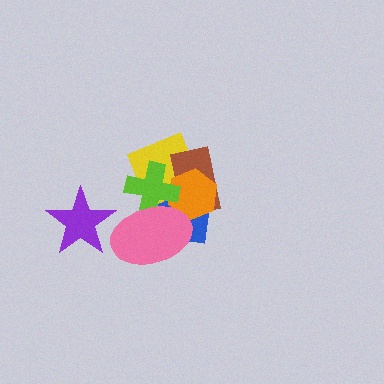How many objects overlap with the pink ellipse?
4 objects overlap with the pink ellipse.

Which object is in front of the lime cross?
The pink ellipse is in front of the lime cross.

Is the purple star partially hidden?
No, no other shape covers it.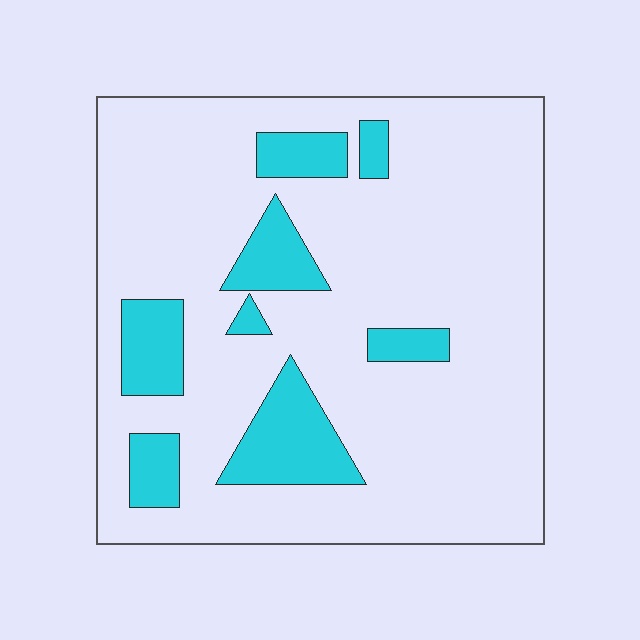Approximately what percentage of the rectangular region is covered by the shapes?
Approximately 20%.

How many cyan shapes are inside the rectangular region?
8.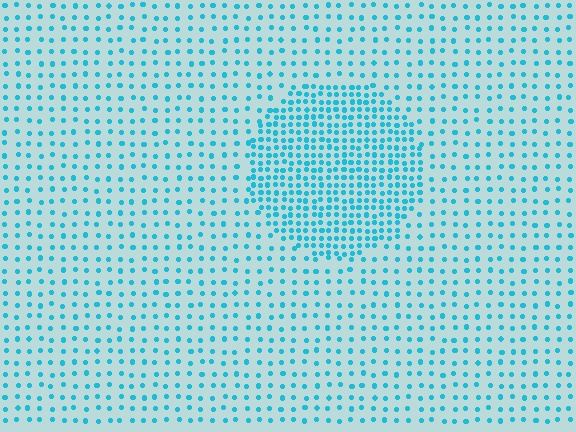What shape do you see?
I see a circle.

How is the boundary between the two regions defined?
The boundary is defined by a change in element density (approximately 2.3x ratio). All elements are the same color, size, and shape.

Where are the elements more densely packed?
The elements are more densely packed inside the circle boundary.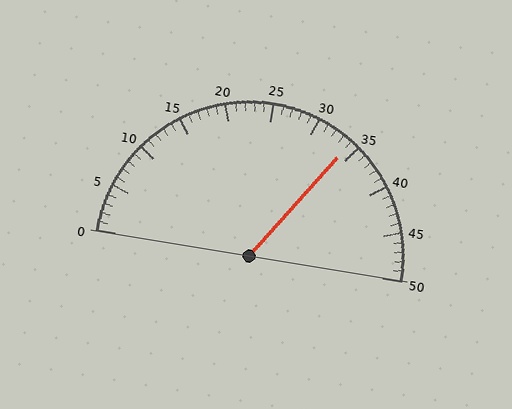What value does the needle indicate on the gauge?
The needle indicates approximately 34.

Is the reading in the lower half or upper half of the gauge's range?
The reading is in the upper half of the range (0 to 50).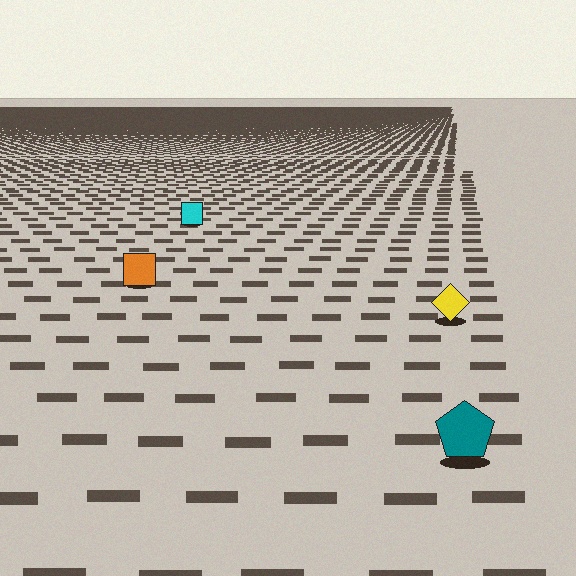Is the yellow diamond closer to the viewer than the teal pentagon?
No. The teal pentagon is closer — you can tell from the texture gradient: the ground texture is coarser near it.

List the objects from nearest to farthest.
From nearest to farthest: the teal pentagon, the yellow diamond, the orange square, the cyan square.